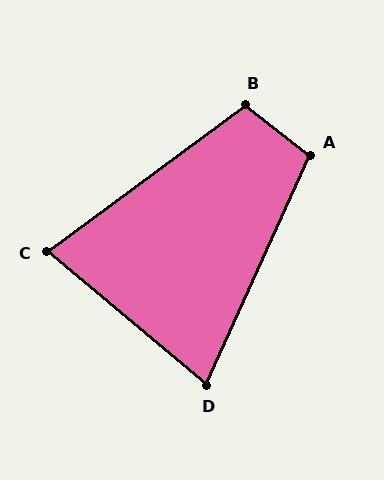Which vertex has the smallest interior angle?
D, at approximately 75 degrees.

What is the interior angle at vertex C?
Approximately 76 degrees (acute).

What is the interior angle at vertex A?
Approximately 104 degrees (obtuse).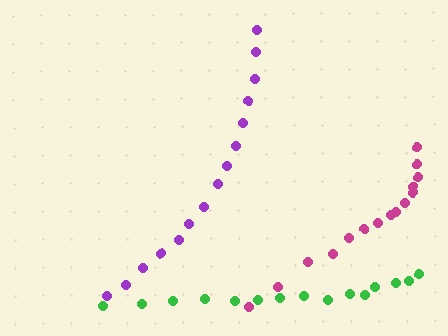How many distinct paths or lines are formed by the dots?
There are 3 distinct paths.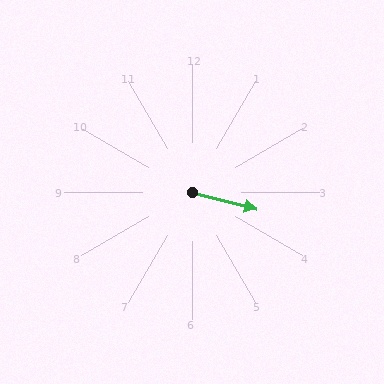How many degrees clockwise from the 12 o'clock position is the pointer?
Approximately 104 degrees.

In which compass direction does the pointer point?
East.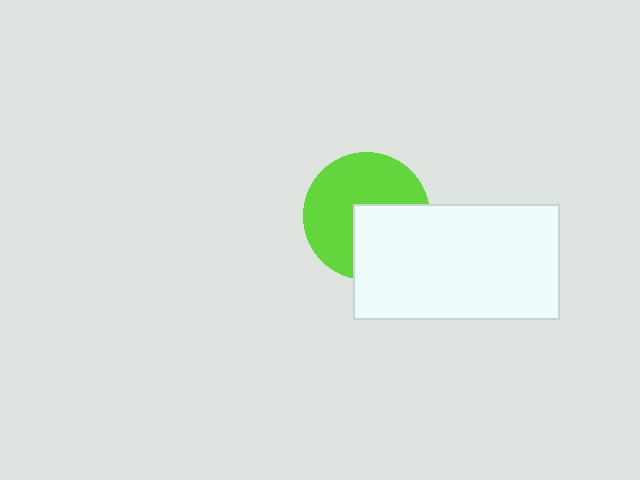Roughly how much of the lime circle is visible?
About half of it is visible (roughly 61%).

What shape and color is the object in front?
The object in front is a white rectangle.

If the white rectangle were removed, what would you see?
You would see the complete lime circle.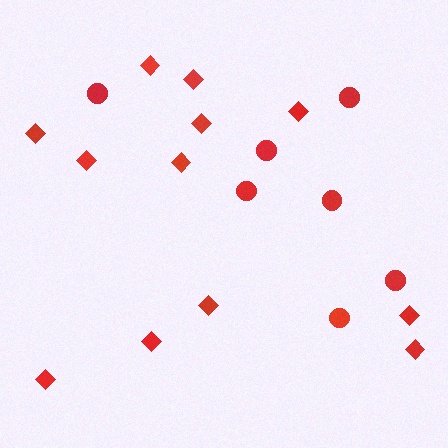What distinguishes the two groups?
There are 2 groups: one group of circles (7) and one group of diamonds (12).